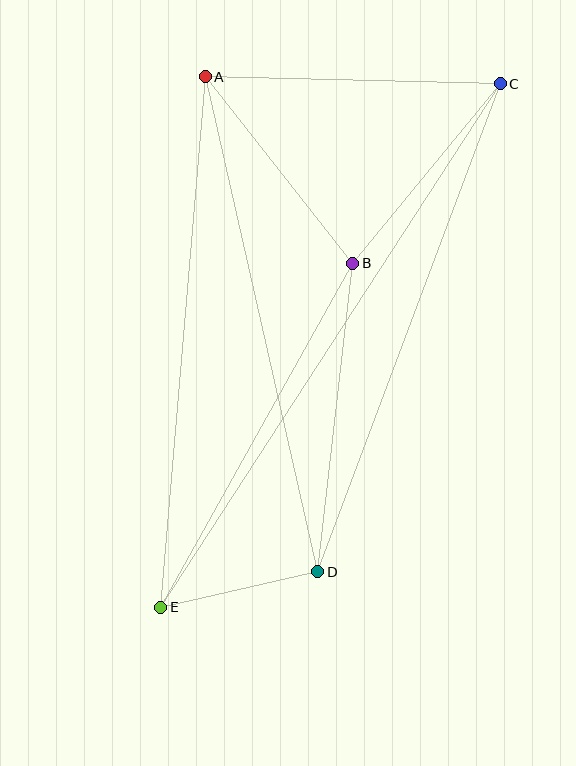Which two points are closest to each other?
Points D and E are closest to each other.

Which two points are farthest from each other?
Points C and E are farthest from each other.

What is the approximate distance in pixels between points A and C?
The distance between A and C is approximately 295 pixels.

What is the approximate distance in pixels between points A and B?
The distance between A and B is approximately 237 pixels.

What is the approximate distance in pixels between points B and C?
The distance between B and C is approximately 233 pixels.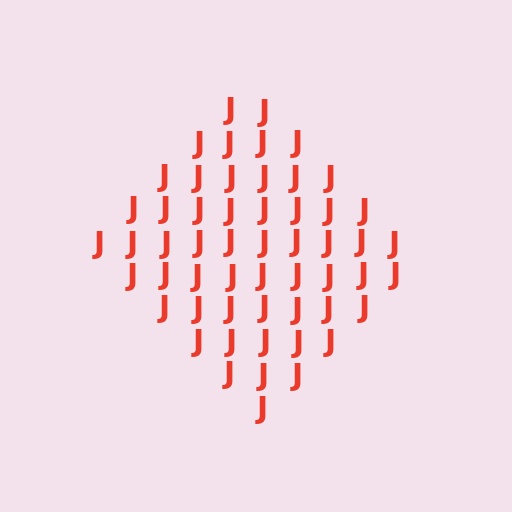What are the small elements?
The small elements are letter J's.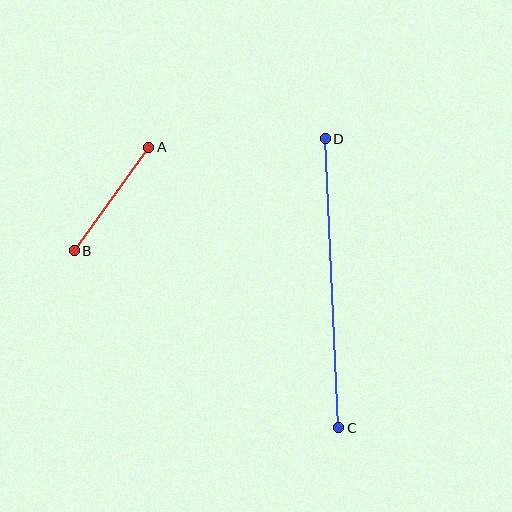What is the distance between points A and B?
The distance is approximately 127 pixels.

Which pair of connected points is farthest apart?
Points C and D are farthest apart.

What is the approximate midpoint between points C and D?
The midpoint is at approximately (332, 283) pixels.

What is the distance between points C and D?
The distance is approximately 289 pixels.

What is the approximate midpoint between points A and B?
The midpoint is at approximately (112, 199) pixels.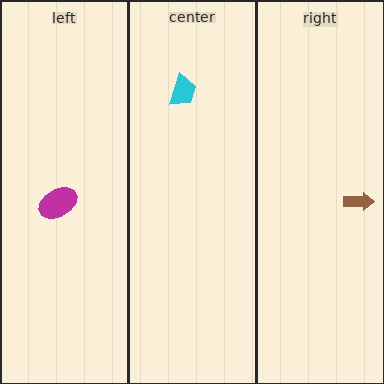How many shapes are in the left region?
1.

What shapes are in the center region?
The cyan trapezoid.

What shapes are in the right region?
The brown arrow.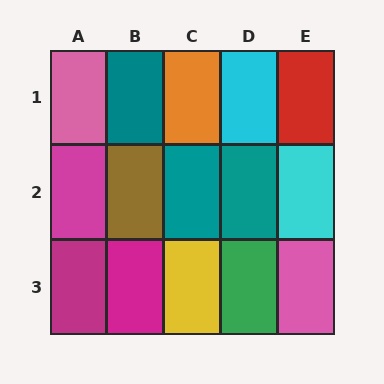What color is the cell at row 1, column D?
Cyan.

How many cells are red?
1 cell is red.